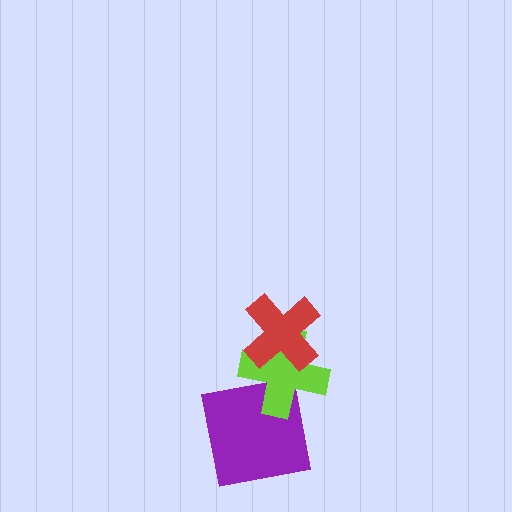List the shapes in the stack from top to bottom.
From top to bottom: the red cross, the lime cross, the purple square.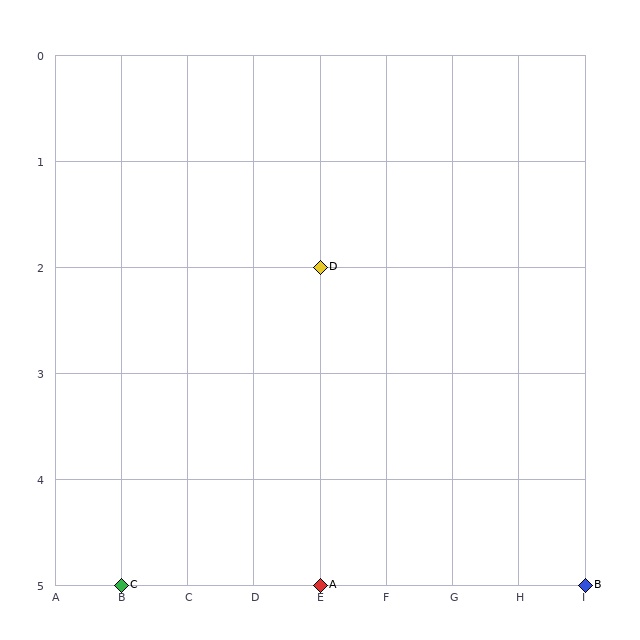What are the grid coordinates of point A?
Point A is at grid coordinates (E, 5).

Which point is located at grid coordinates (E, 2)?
Point D is at (E, 2).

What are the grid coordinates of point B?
Point B is at grid coordinates (I, 5).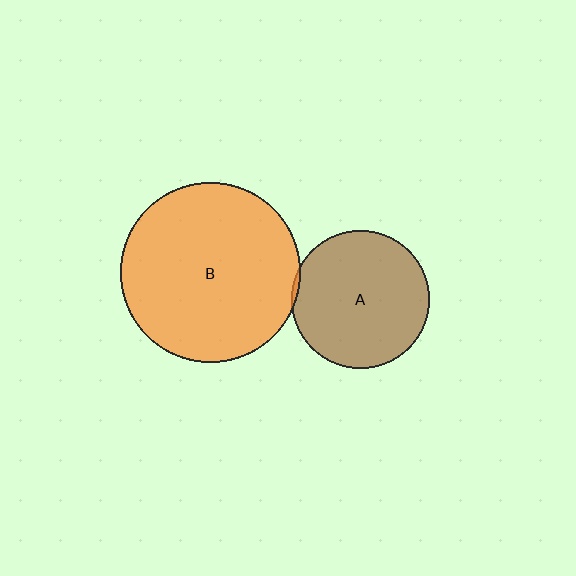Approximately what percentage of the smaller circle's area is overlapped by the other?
Approximately 5%.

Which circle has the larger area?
Circle B (orange).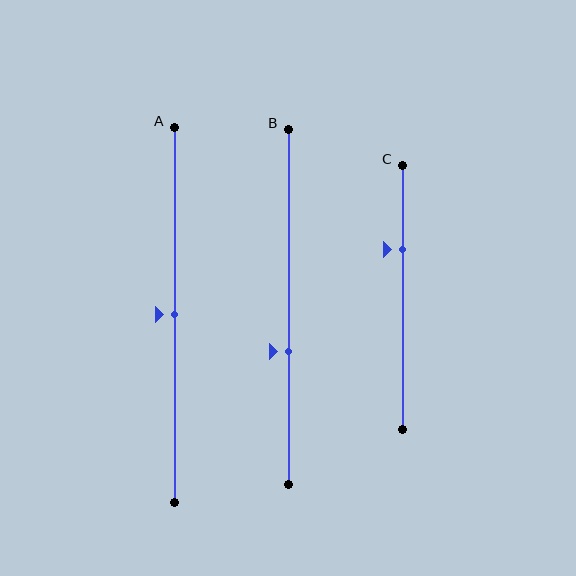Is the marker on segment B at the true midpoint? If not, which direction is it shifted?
No, the marker on segment B is shifted downward by about 13% of the segment length.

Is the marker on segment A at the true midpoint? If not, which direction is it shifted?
Yes, the marker on segment A is at the true midpoint.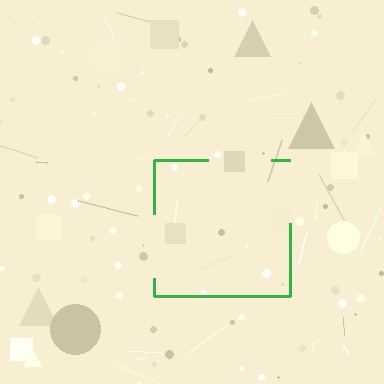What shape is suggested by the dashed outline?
The dashed outline suggests a square.